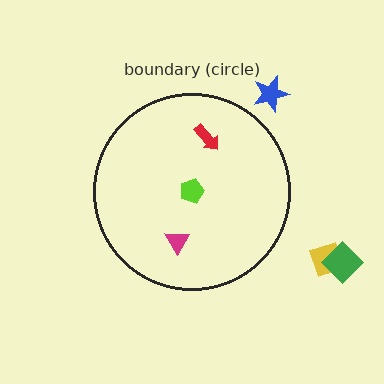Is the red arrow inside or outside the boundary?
Inside.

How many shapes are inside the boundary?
3 inside, 3 outside.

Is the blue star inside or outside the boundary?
Outside.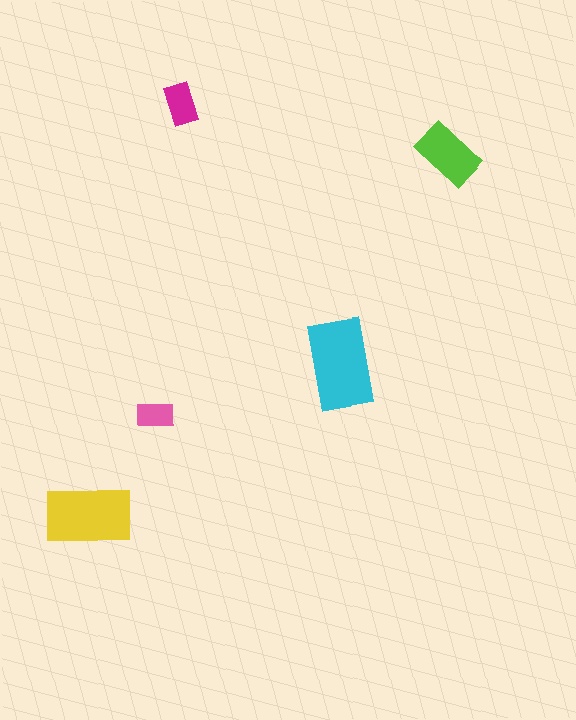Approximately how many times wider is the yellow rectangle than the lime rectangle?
About 1.5 times wider.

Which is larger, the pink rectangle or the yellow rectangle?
The yellow one.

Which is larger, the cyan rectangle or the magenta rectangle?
The cyan one.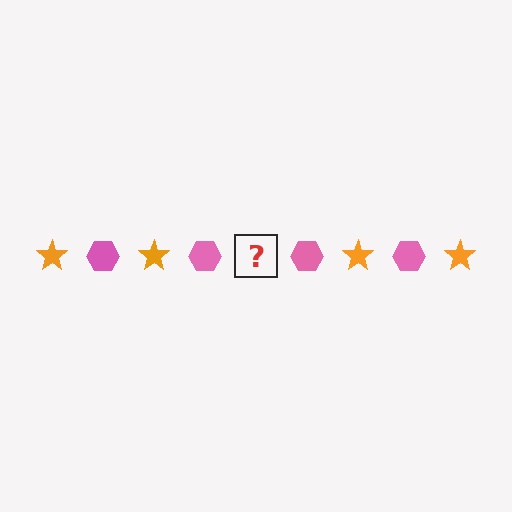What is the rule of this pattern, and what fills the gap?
The rule is that the pattern alternates between orange star and pink hexagon. The gap should be filled with an orange star.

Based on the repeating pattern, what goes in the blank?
The blank should be an orange star.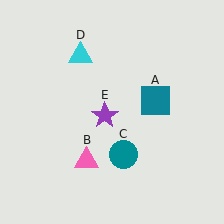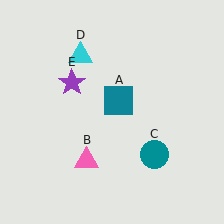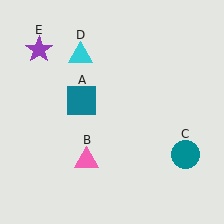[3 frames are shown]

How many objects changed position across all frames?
3 objects changed position: teal square (object A), teal circle (object C), purple star (object E).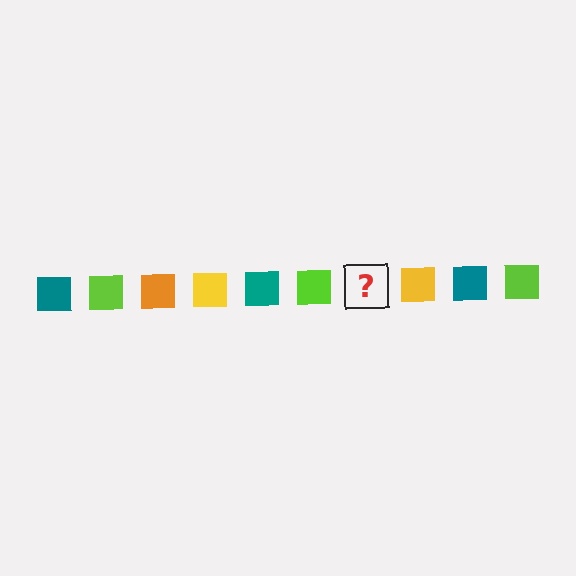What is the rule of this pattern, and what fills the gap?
The rule is that the pattern cycles through teal, lime, orange, yellow squares. The gap should be filled with an orange square.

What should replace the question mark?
The question mark should be replaced with an orange square.